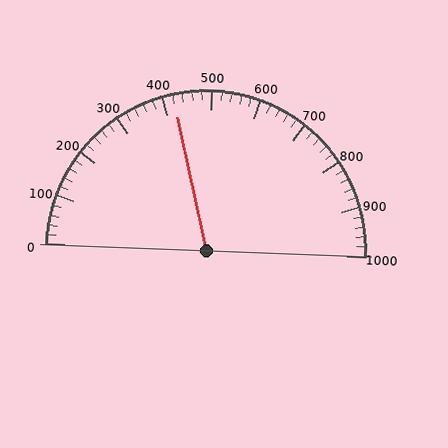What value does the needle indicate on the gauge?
The needle indicates approximately 420.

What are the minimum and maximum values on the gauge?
The gauge ranges from 0 to 1000.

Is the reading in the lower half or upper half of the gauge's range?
The reading is in the lower half of the range (0 to 1000).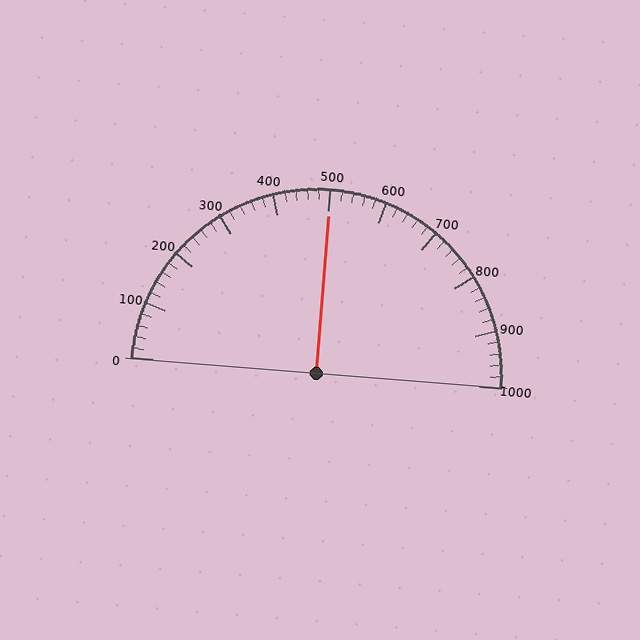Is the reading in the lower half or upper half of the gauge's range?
The reading is in the upper half of the range (0 to 1000).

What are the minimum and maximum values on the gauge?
The gauge ranges from 0 to 1000.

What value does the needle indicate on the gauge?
The needle indicates approximately 500.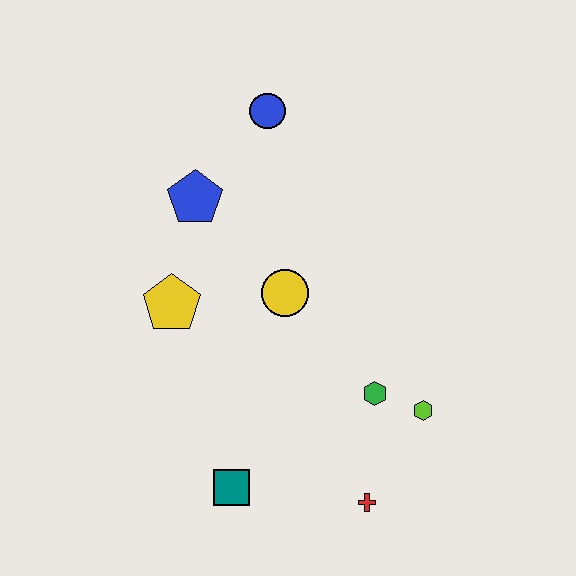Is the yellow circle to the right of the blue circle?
Yes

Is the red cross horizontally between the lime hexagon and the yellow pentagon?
Yes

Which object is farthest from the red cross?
The blue circle is farthest from the red cross.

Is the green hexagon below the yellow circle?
Yes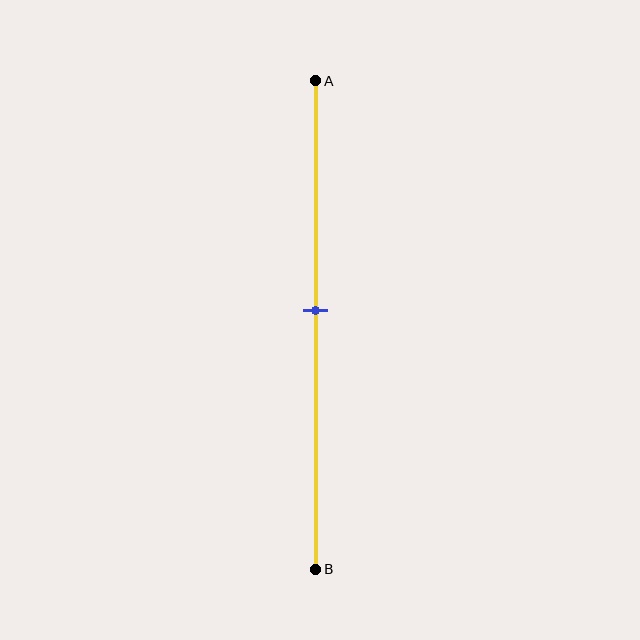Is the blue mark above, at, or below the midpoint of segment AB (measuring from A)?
The blue mark is above the midpoint of segment AB.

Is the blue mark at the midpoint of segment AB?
No, the mark is at about 45% from A, not at the 50% midpoint.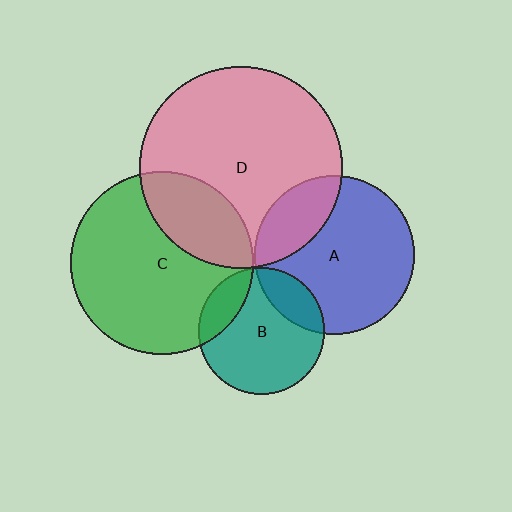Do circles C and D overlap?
Yes.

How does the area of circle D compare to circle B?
Approximately 2.6 times.